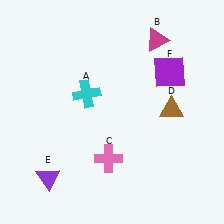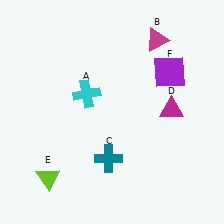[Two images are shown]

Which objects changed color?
C changed from pink to teal. D changed from brown to magenta. E changed from purple to lime.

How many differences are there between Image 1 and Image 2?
There are 3 differences between the two images.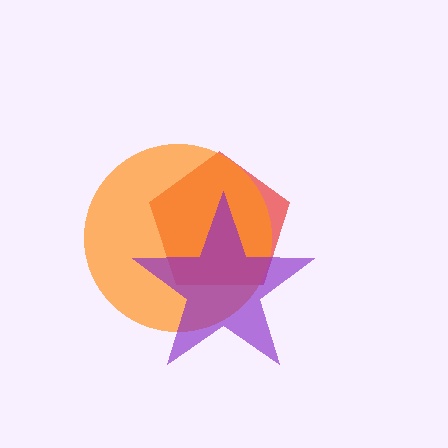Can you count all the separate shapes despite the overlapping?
Yes, there are 3 separate shapes.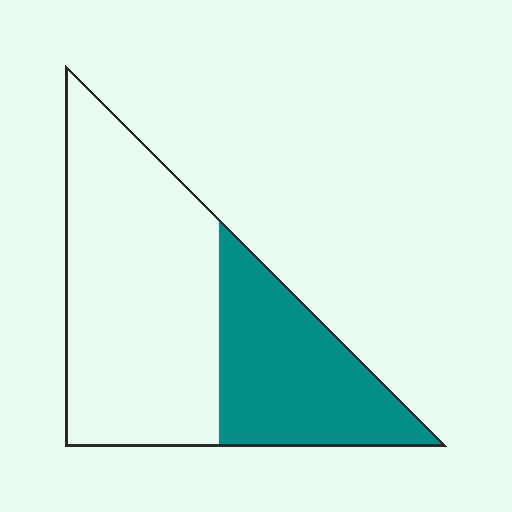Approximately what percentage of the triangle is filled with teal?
Approximately 35%.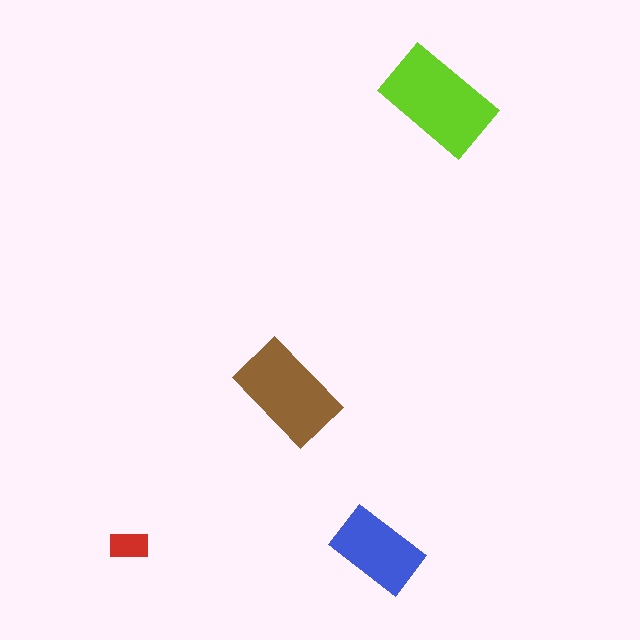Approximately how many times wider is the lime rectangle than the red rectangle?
About 3 times wider.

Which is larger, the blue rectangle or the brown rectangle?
The brown one.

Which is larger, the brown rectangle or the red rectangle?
The brown one.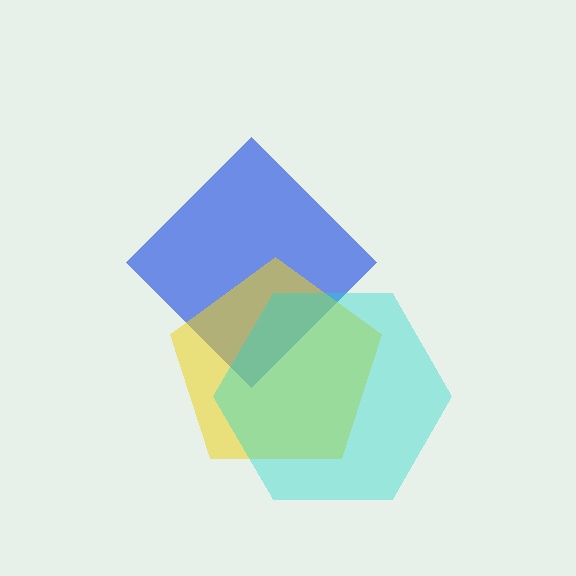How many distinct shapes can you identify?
There are 3 distinct shapes: a blue diamond, a yellow pentagon, a cyan hexagon.